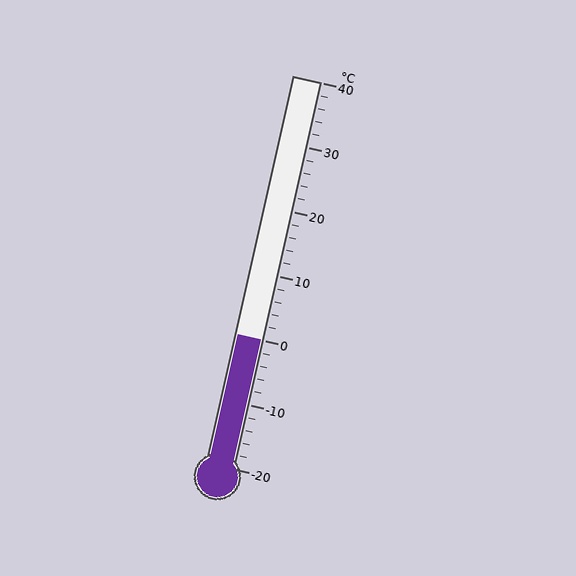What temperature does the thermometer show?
The thermometer shows approximately 0°C.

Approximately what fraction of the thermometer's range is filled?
The thermometer is filled to approximately 35% of its range.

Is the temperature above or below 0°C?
The temperature is at 0°C.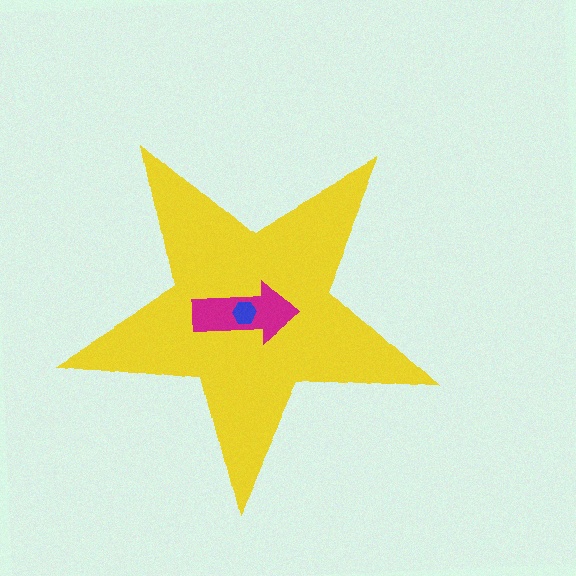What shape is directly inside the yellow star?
The magenta arrow.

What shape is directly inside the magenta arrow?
The blue hexagon.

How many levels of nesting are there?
3.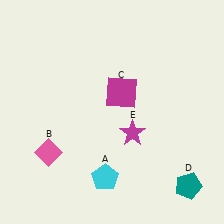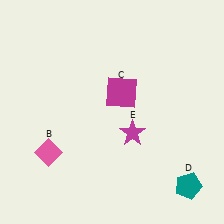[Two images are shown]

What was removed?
The cyan pentagon (A) was removed in Image 2.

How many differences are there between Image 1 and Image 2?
There is 1 difference between the two images.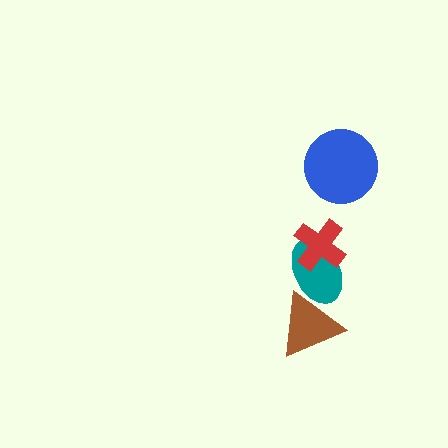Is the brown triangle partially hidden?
No, no other shape covers it.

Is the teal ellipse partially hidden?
Yes, it is partially covered by another shape.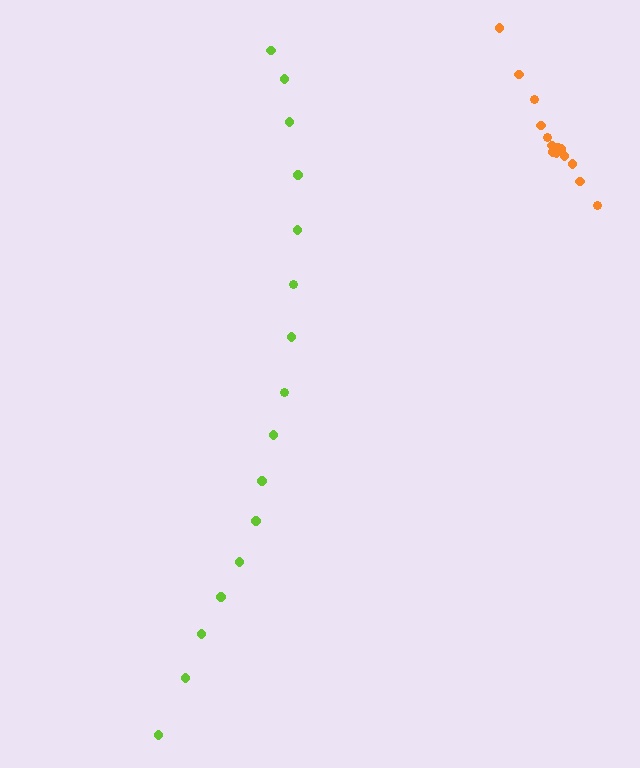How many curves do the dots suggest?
There are 2 distinct paths.